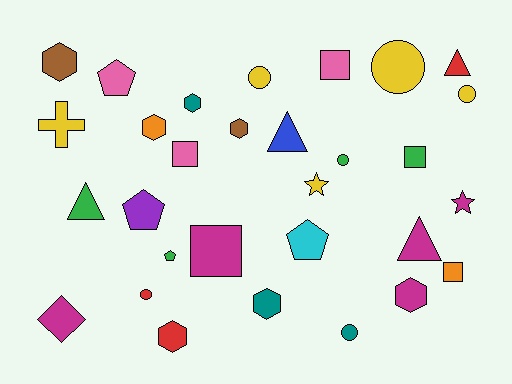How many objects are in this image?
There are 30 objects.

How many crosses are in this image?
There is 1 cross.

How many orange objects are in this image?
There are 2 orange objects.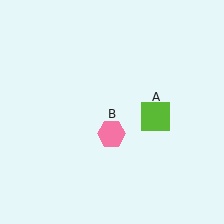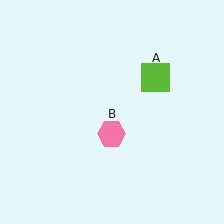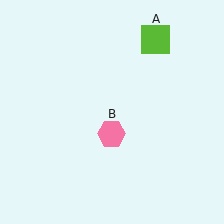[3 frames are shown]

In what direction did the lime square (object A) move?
The lime square (object A) moved up.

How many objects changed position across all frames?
1 object changed position: lime square (object A).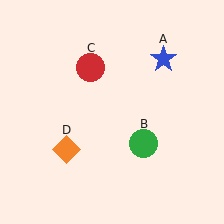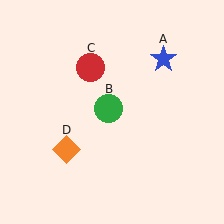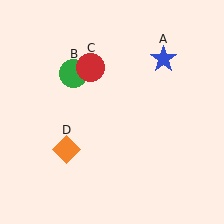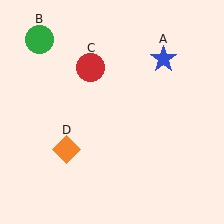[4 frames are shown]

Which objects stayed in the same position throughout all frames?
Blue star (object A) and red circle (object C) and orange diamond (object D) remained stationary.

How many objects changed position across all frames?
1 object changed position: green circle (object B).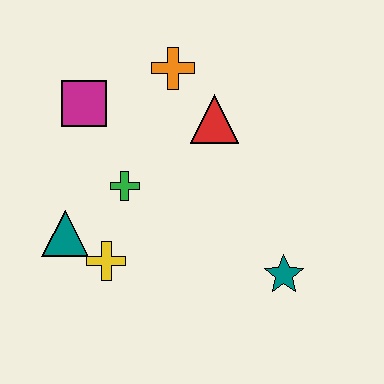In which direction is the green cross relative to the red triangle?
The green cross is to the left of the red triangle.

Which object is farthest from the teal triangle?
The teal star is farthest from the teal triangle.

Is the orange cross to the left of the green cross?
No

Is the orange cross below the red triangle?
No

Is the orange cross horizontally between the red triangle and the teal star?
No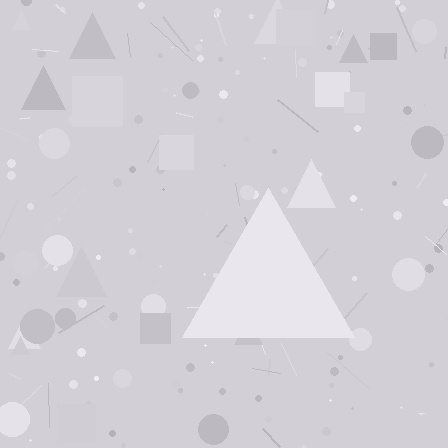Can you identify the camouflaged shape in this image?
The camouflaged shape is a triangle.